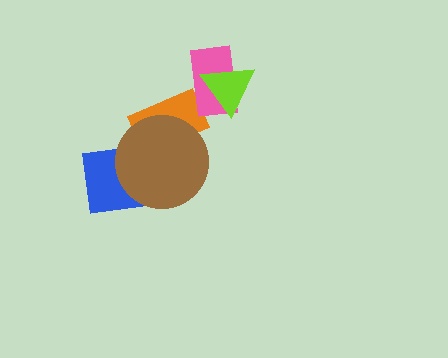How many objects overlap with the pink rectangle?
2 objects overlap with the pink rectangle.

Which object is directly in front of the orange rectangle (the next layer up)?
The pink rectangle is directly in front of the orange rectangle.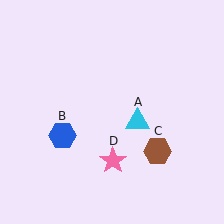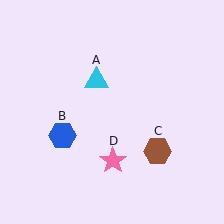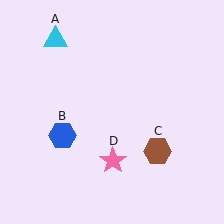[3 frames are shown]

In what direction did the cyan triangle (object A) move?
The cyan triangle (object A) moved up and to the left.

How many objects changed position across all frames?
1 object changed position: cyan triangle (object A).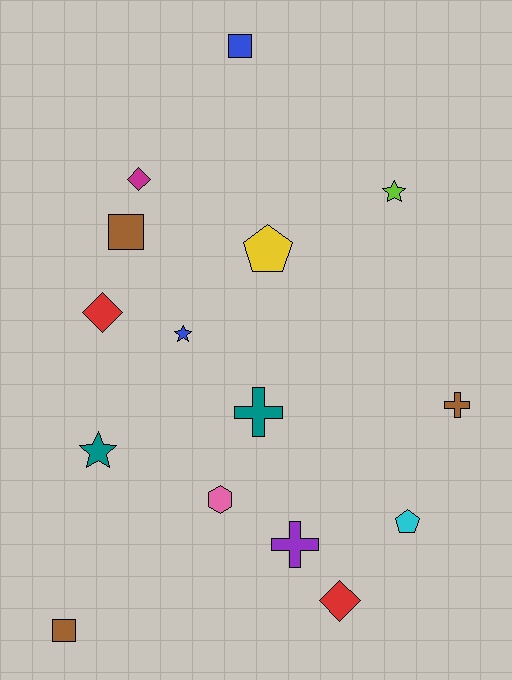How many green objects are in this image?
There are no green objects.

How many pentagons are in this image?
There are 2 pentagons.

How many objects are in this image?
There are 15 objects.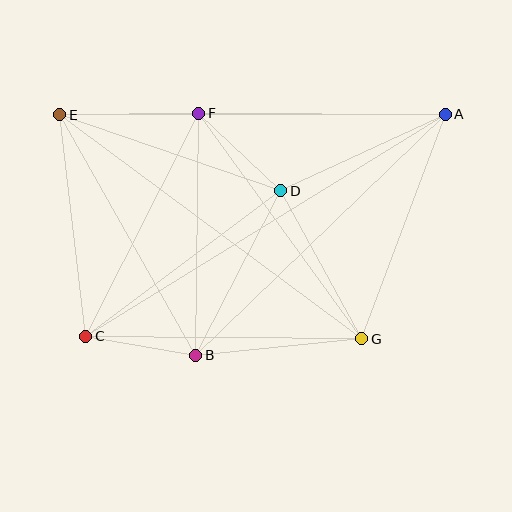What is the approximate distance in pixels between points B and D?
The distance between B and D is approximately 185 pixels.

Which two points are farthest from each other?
Points A and C are farthest from each other.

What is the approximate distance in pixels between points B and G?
The distance between B and G is approximately 167 pixels.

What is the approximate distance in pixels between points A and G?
The distance between A and G is approximately 240 pixels.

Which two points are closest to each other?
Points B and C are closest to each other.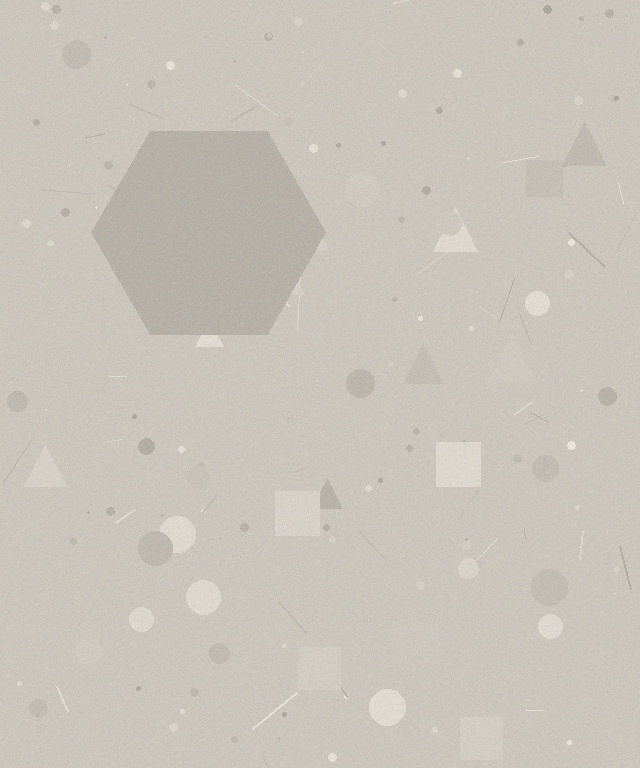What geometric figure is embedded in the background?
A hexagon is embedded in the background.